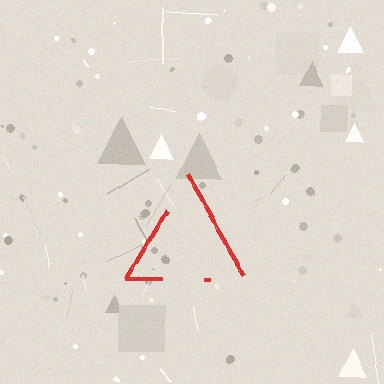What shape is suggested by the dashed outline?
The dashed outline suggests a triangle.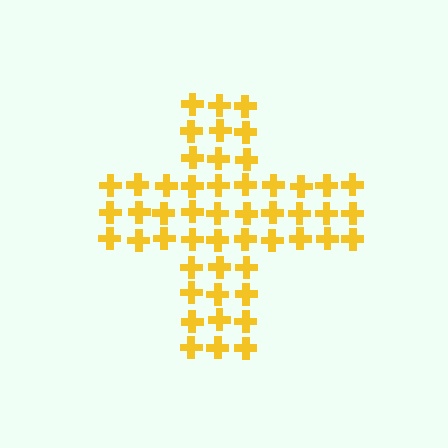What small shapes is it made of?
It is made of small crosses.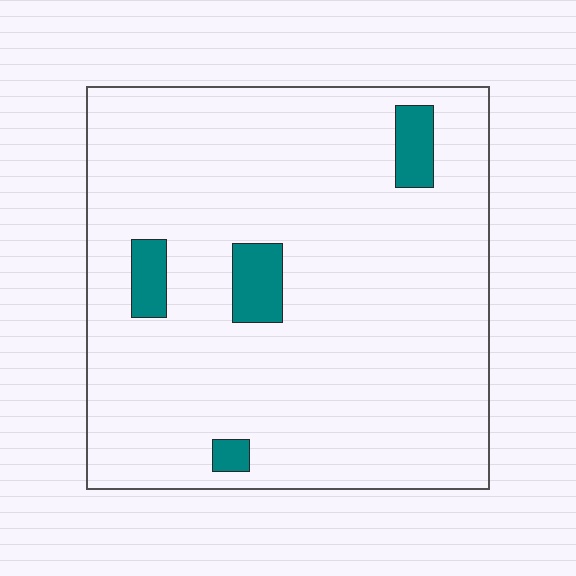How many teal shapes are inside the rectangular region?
4.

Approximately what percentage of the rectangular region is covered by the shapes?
Approximately 5%.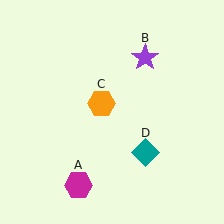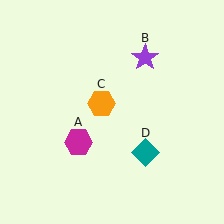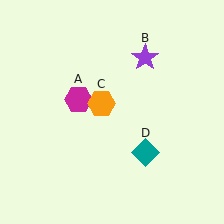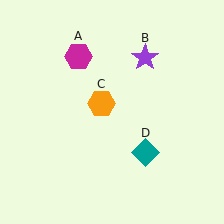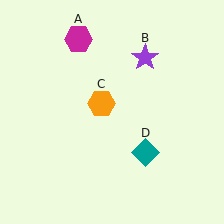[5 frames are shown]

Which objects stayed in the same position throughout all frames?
Purple star (object B) and orange hexagon (object C) and teal diamond (object D) remained stationary.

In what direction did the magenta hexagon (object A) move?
The magenta hexagon (object A) moved up.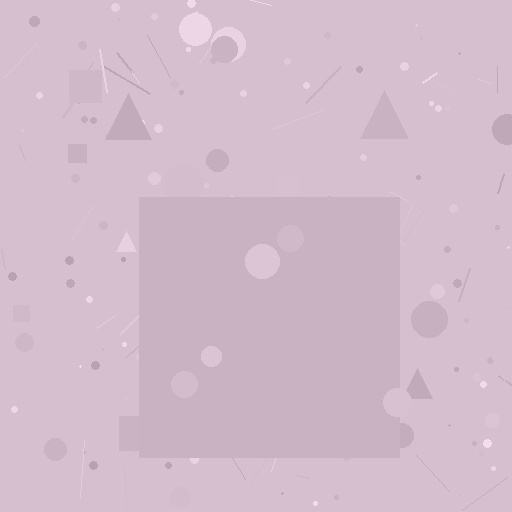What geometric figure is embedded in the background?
A square is embedded in the background.